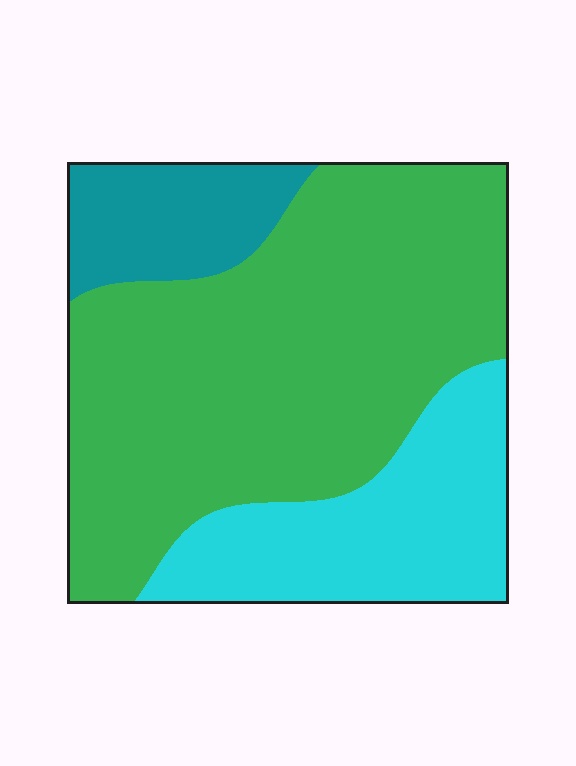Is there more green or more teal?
Green.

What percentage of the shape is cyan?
Cyan covers about 25% of the shape.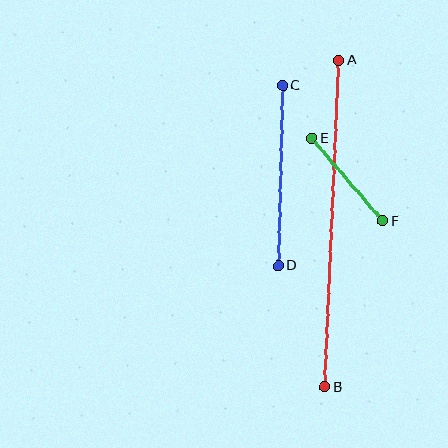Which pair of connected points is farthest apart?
Points A and B are farthest apart.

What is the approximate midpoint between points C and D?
The midpoint is at approximately (280, 176) pixels.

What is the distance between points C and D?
The distance is approximately 180 pixels.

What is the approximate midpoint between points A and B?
The midpoint is at approximately (332, 224) pixels.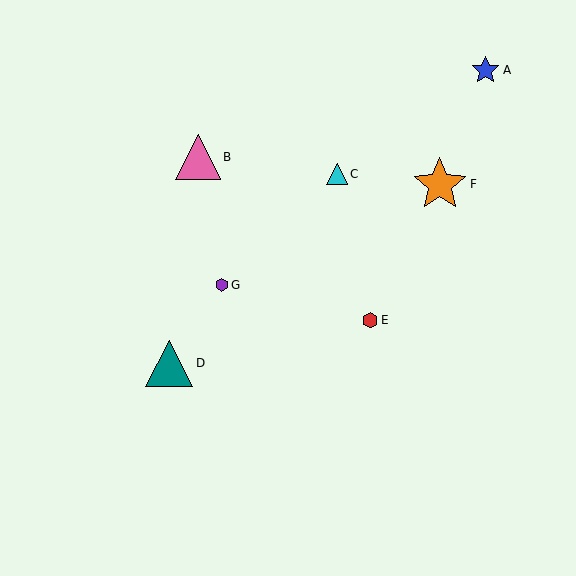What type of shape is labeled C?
Shape C is a cyan triangle.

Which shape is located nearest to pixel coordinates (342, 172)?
The cyan triangle (labeled C) at (337, 174) is nearest to that location.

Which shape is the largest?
The orange star (labeled F) is the largest.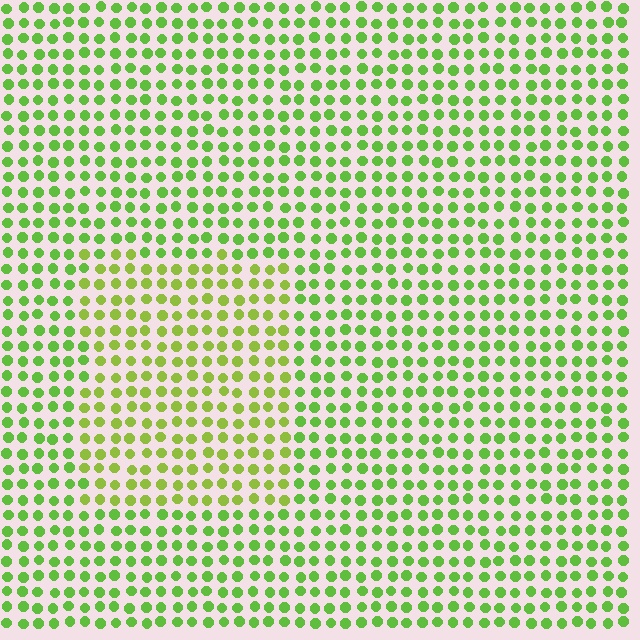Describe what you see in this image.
The image is filled with small lime elements in a uniform arrangement. A rectangle-shaped region is visible where the elements are tinted to a slightly different hue, forming a subtle color boundary.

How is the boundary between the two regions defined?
The boundary is defined purely by a slight shift in hue (about 23 degrees). Spacing, size, and orientation are identical on both sides.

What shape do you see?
I see a rectangle.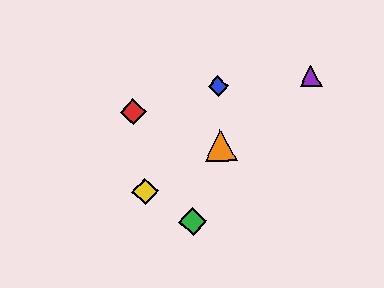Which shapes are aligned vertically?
The blue diamond, the orange triangle are aligned vertically.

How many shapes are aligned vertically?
2 shapes (the blue diamond, the orange triangle) are aligned vertically.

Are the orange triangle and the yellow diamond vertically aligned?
No, the orange triangle is at x≈221 and the yellow diamond is at x≈145.